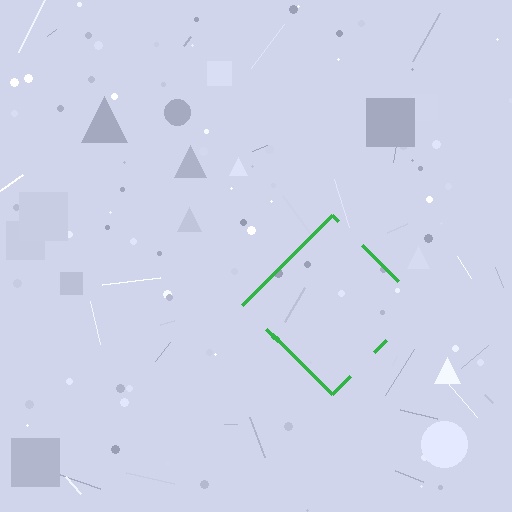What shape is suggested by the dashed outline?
The dashed outline suggests a diamond.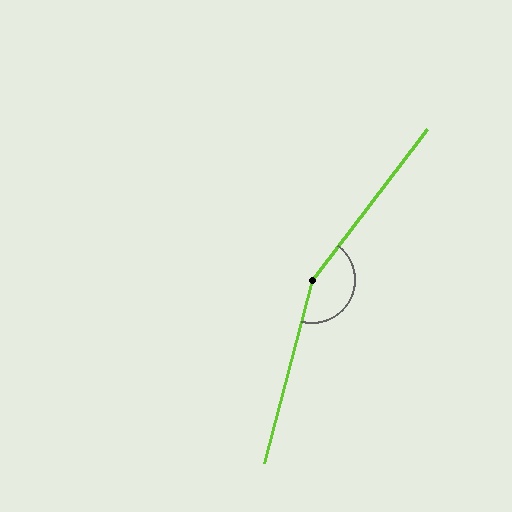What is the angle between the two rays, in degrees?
Approximately 157 degrees.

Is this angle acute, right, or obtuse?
It is obtuse.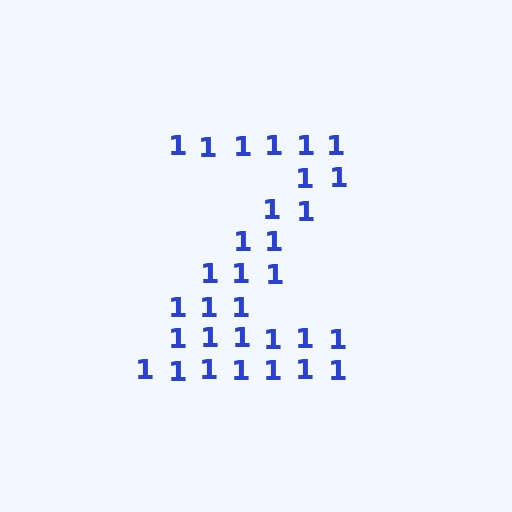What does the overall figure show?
The overall figure shows the letter Z.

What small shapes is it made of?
It is made of small digit 1's.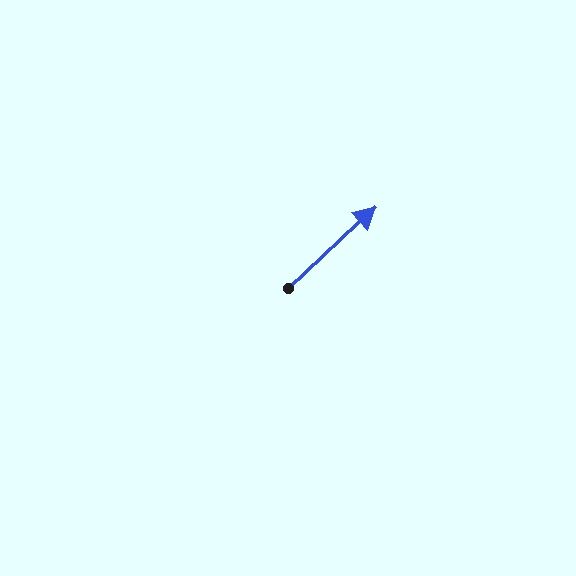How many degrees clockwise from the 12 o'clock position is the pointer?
Approximately 47 degrees.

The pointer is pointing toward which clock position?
Roughly 2 o'clock.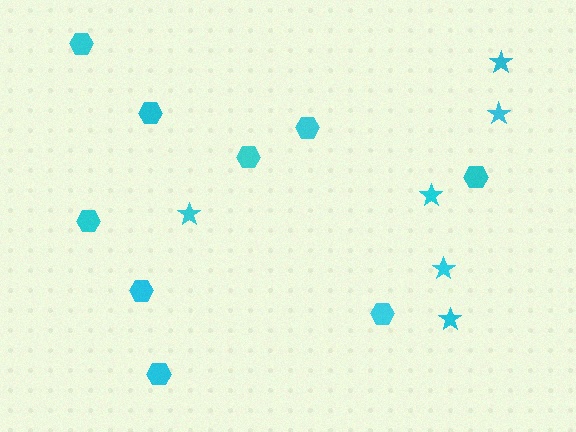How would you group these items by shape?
There are 2 groups: one group of hexagons (9) and one group of stars (6).